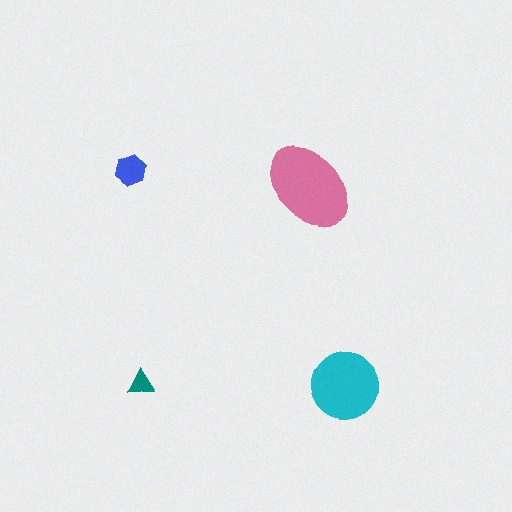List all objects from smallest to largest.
The teal triangle, the blue hexagon, the cyan circle, the pink ellipse.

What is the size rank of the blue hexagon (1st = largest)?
3rd.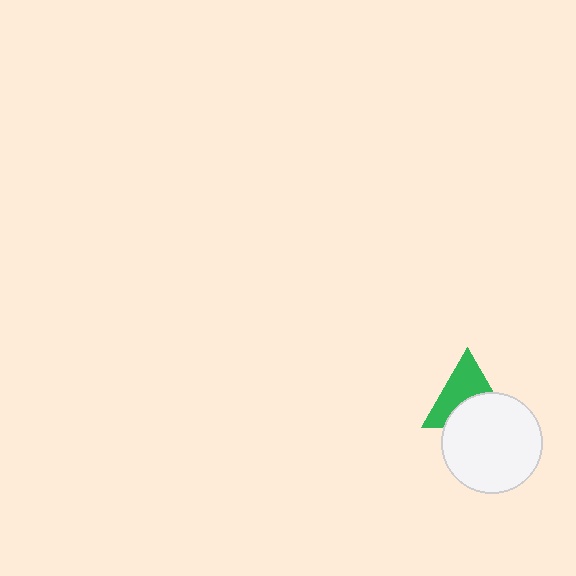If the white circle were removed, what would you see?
You would see the complete green triangle.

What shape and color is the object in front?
The object in front is a white circle.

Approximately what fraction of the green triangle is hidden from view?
Roughly 44% of the green triangle is hidden behind the white circle.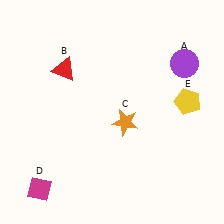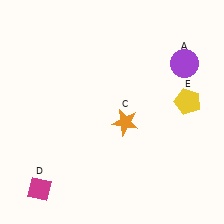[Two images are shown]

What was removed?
The red triangle (B) was removed in Image 2.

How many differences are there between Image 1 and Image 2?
There is 1 difference between the two images.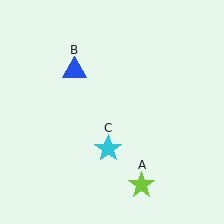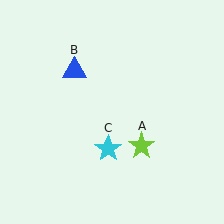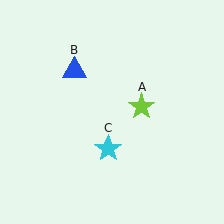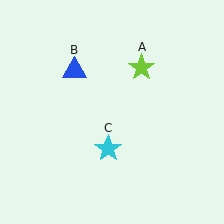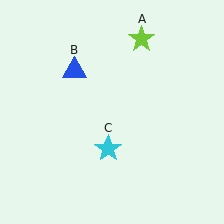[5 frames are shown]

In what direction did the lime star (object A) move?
The lime star (object A) moved up.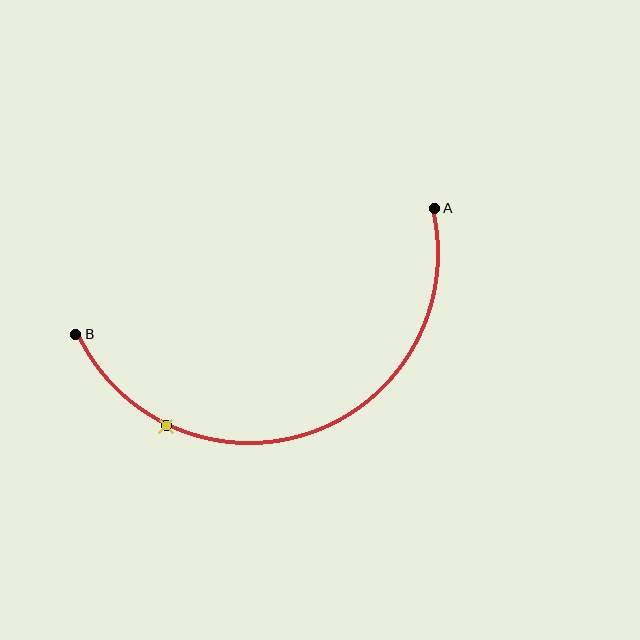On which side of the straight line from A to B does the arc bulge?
The arc bulges below the straight line connecting A and B.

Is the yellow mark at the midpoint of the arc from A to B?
No. The yellow mark lies on the arc but is closer to endpoint B. The arc midpoint would be at the point on the curve equidistant along the arc from both A and B.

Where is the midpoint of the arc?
The arc midpoint is the point on the curve farthest from the straight line joining A and B. It sits below that line.